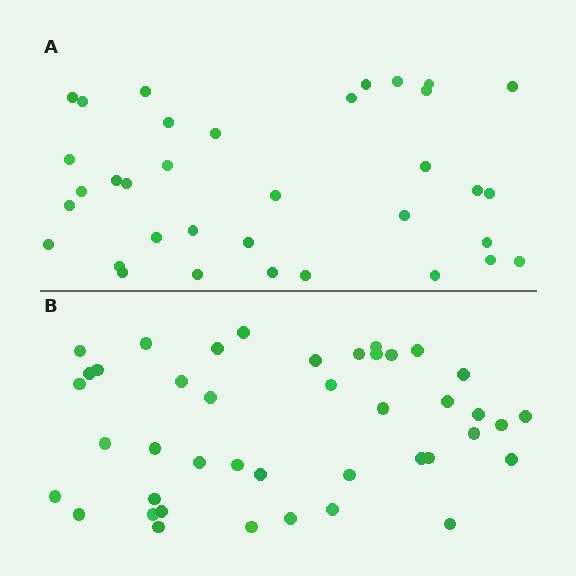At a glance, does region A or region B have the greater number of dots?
Region B (the bottom region) has more dots.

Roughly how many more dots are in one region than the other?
Region B has roughly 8 or so more dots than region A.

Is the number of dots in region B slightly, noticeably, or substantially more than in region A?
Region B has only slightly more — the two regions are fairly close. The ratio is roughly 1.2 to 1.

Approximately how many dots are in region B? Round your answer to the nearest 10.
About 40 dots. (The exact count is 42, which rounds to 40.)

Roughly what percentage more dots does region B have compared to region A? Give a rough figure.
About 20% more.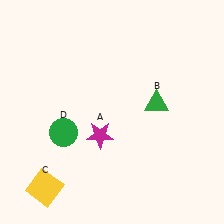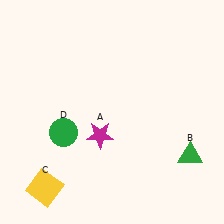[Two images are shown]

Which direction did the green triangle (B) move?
The green triangle (B) moved down.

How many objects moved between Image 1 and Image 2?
1 object moved between the two images.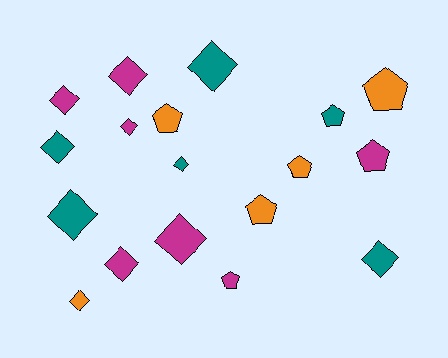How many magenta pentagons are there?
There are 2 magenta pentagons.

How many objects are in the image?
There are 18 objects.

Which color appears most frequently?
Magenta, with 7 objects.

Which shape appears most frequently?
Diamond, with 11 objects.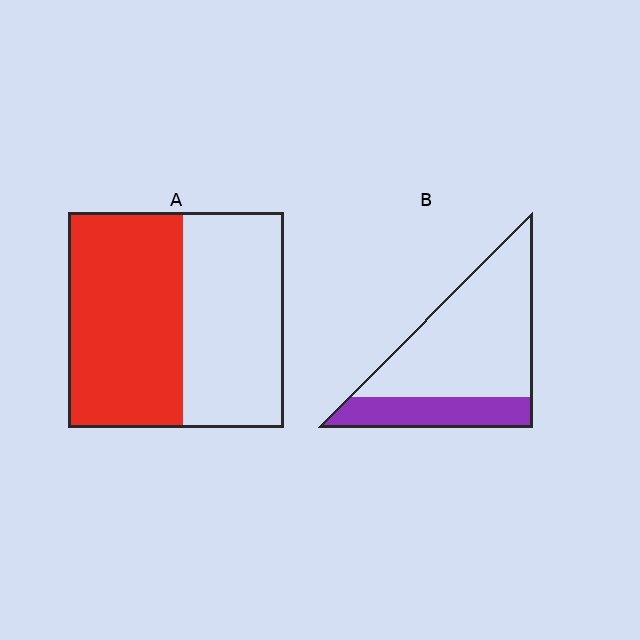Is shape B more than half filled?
No.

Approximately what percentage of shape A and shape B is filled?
A is approximately 55% and B is approximately 25%.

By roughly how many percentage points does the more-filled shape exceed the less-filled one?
By roughly 25 percentage points (A over B).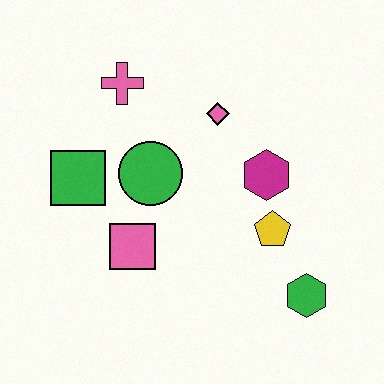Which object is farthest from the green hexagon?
The pink cross is farthest from the green hexagon.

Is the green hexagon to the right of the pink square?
Yes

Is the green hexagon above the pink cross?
No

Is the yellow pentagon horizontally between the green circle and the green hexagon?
Yes